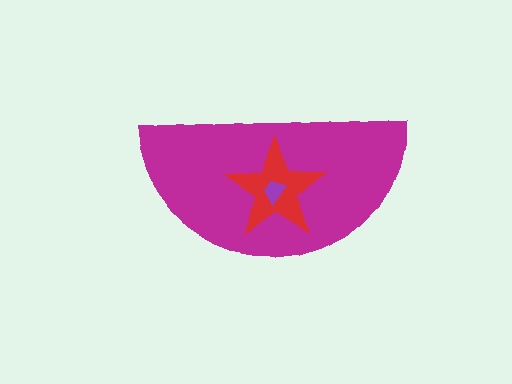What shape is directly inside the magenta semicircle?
The red star.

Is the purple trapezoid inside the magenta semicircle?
Yes.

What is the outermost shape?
The magenta semicircle.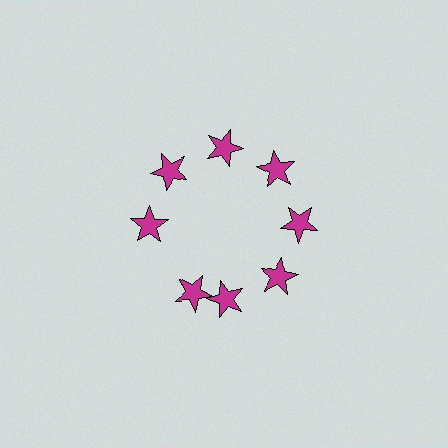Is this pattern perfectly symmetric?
No. The 8 magenta stars are arranged in a ring, but one element near the 8 o'clock position is rotated out of alignment along the ring, breaking the 8-fold rotational symmetry.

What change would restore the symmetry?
The symmetry would be restored by rotating it back into even spacing with its neighbors so that all 8 stars sit at equal angles and equal distance from the center.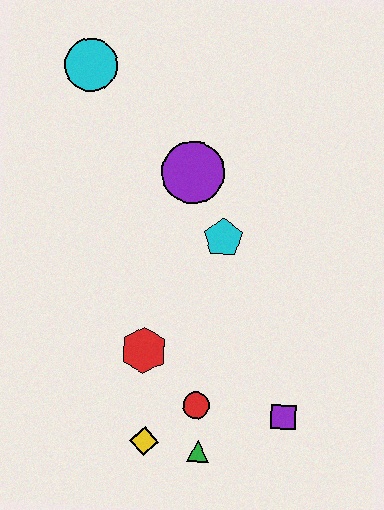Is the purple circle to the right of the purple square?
No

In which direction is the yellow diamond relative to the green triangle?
The yellow diamond is to the left of the green triangle.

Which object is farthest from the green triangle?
The cyan circle is farthest from the green triangle.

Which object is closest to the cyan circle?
The purple circle is closest to the cyan circle.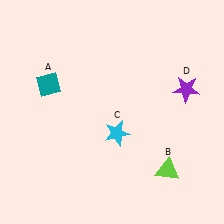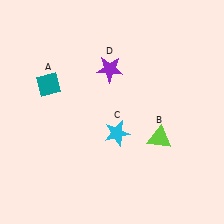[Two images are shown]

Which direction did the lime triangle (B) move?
The lime triangle (B) moved up.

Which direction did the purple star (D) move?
The purple star (D) moved left.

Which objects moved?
The objects that moved are: the lime triangle (B), the purple star (D).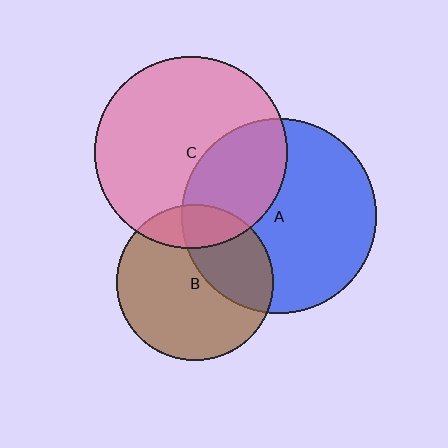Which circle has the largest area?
Circle A (blue).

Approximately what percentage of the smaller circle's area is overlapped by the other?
Approximately 35%.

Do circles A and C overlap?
Yes.